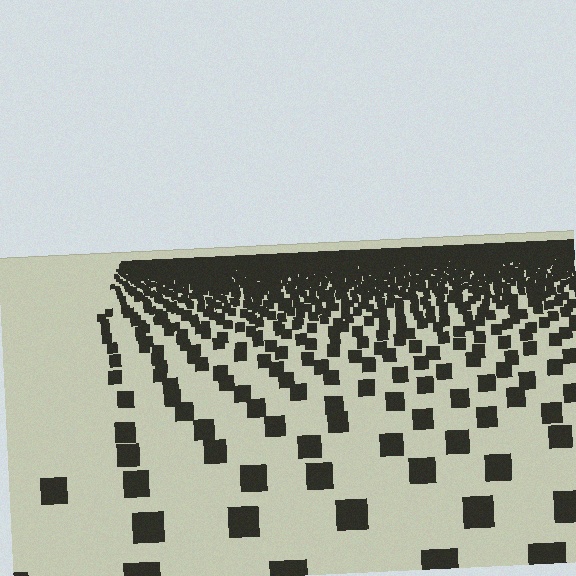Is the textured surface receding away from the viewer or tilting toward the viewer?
The surface is receding away from the viewer. Texture elements get smaller and denser toward the top.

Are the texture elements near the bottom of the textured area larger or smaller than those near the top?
Larger. Near the bottom, elements are closer to the viewer and appear at a bigger on-screen size.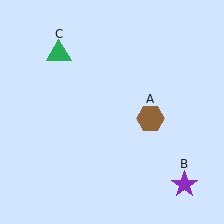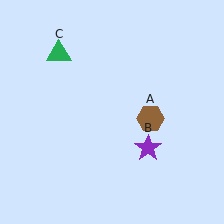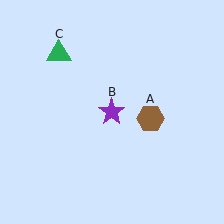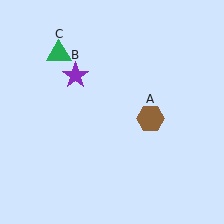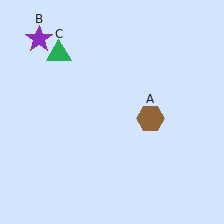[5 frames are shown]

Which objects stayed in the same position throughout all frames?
Brown hexagon (object A) and green triangle (object C) remained stationary.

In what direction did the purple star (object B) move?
The purple star (object B) moved up and to the left.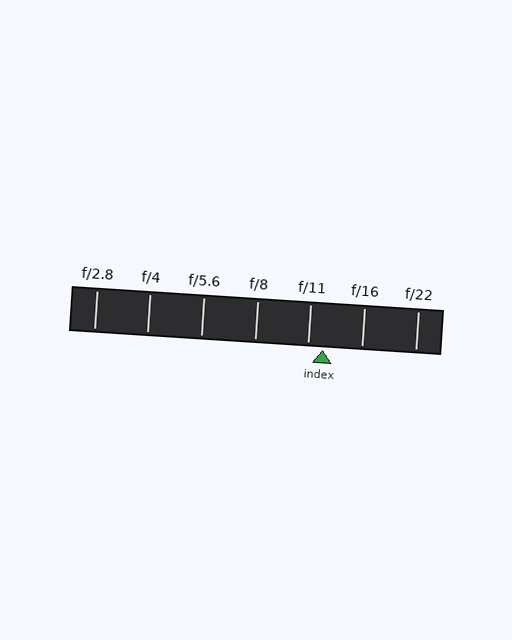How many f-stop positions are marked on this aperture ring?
There are 7 f-stop positions marked.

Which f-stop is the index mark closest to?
The index mark is closest to f/11.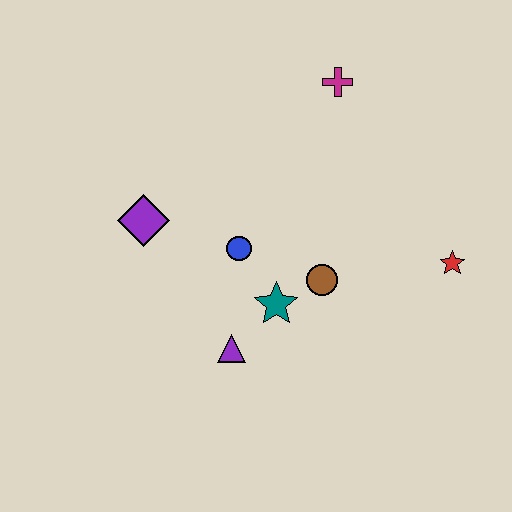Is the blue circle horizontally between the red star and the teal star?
No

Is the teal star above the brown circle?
No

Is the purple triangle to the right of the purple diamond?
Yes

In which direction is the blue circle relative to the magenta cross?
The blue circle is below the magenta cross.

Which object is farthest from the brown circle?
The magenta cross is farthest from the brown circle.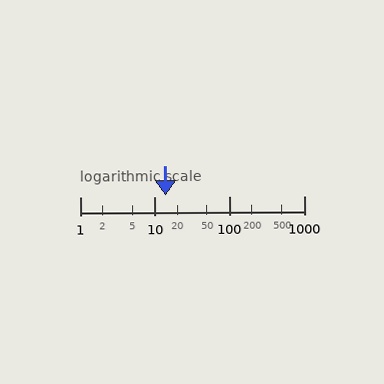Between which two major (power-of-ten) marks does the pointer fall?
The pointer is between 10 and 100.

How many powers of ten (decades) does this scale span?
The scale spans 3 decades, from 1 to 1000.